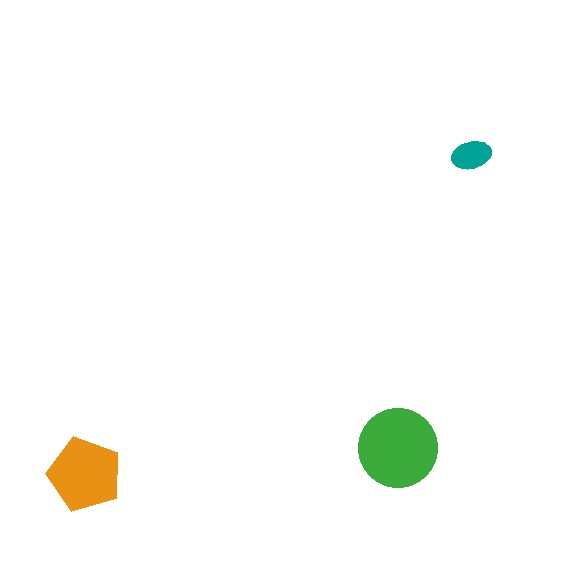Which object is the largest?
The green circle.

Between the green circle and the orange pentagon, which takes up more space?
The green circle.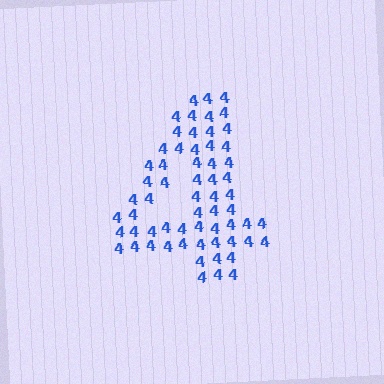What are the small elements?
The small elements are digit 4's.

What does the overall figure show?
The overall figure shows the digit 4.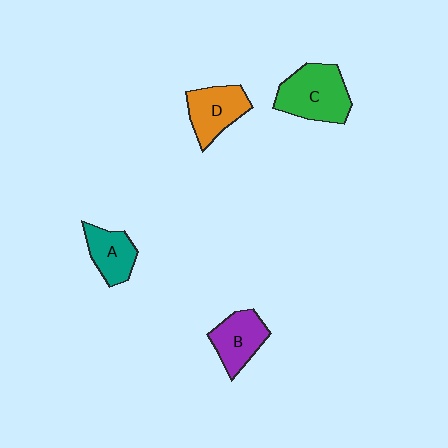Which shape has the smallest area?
Shape A (teal).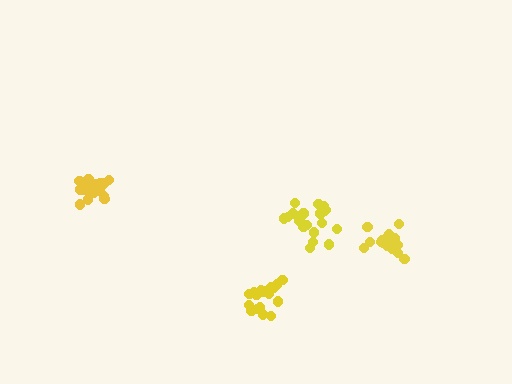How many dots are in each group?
Group 1: 19 dots, Group 2: 18 dots, Group 3: 18 dots, Group 4: 21 dots (76 total).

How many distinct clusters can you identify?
There are 4 distinct clusters.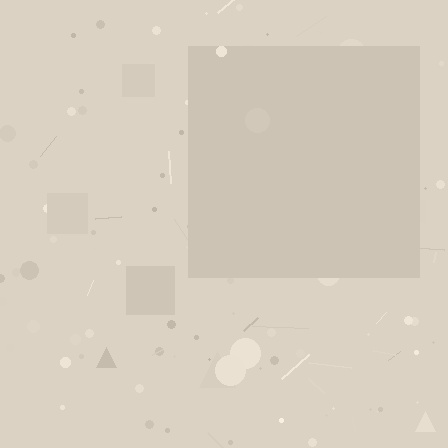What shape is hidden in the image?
A square is hidden in the image.